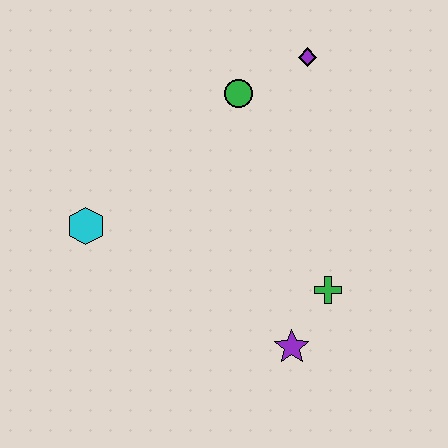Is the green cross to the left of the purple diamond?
No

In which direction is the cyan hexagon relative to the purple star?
The cyan hexagon is to the left of the purple star.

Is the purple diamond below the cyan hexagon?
No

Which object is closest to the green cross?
The purple star is closest to the green cross.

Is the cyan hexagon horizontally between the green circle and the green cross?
No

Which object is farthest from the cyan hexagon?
The purple diamond is farthest from the cyan hexagon.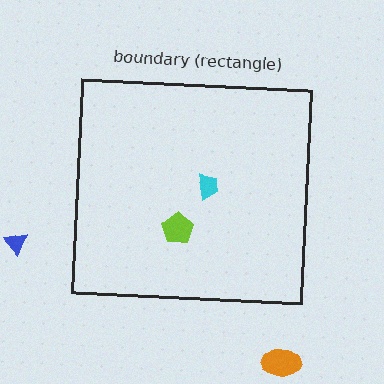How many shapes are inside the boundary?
2 inside, 2 outside.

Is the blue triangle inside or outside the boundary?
Outside.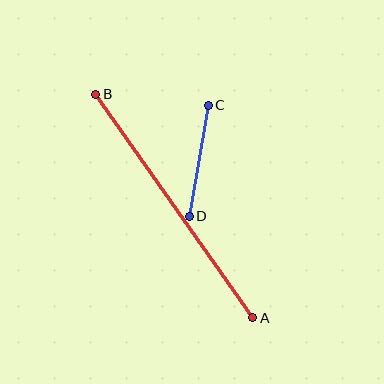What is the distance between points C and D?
The distance is approximately 113 pixels.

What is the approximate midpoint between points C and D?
The midpoint is at approximately (199, 161) pixels.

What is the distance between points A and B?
The distance is approximately 273 pixels.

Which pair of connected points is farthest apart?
Points A and B are farthest apart.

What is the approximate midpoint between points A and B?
The midpoint is at approximately (174, 206) pixels.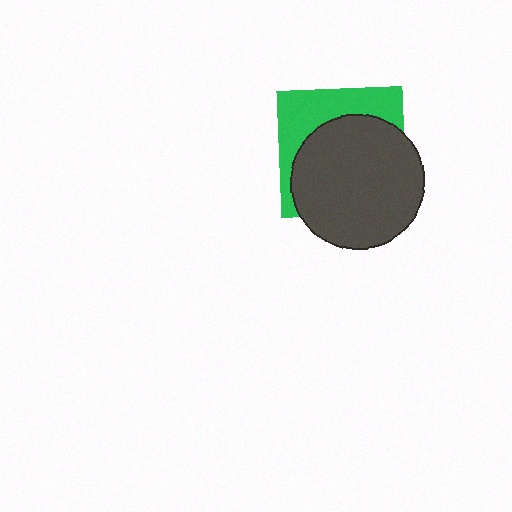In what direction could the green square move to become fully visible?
The green square could move toward the upper-left. That would shift it out from behind the dark gray circle entirely.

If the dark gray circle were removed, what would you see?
You would see the complete green square.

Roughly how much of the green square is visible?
A small part of it is visible (roughly 35%).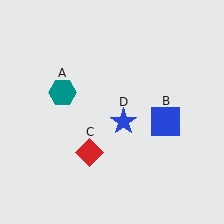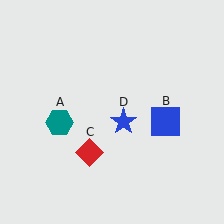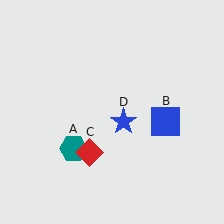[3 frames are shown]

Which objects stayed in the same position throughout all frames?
Blue square (object B) and red diamond (object C) and blue star (object D) remained stationary.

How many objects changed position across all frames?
1 object changed position: teal hexagon (object A).